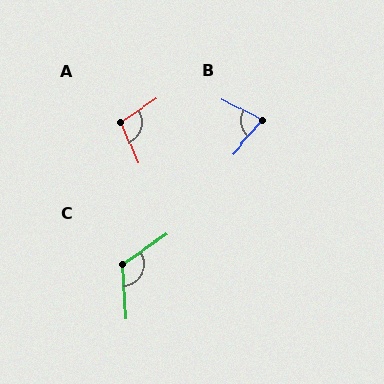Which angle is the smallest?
B, at approximately 75 degrees.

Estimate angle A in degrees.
Approximately 101 degrees.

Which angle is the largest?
C, at approximately 120 degrees.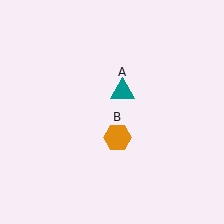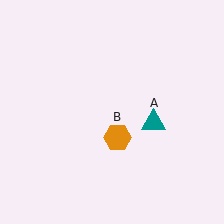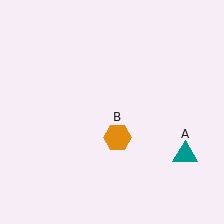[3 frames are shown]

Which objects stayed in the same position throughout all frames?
Orange hexagon (object B) remained stationary.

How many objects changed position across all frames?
1 object changed position: teal triangle (object A).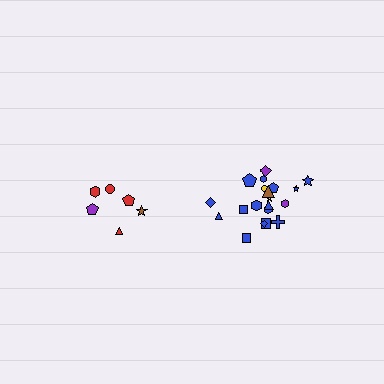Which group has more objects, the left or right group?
The right group.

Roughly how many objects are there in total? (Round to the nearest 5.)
Roughly 30 objects in total.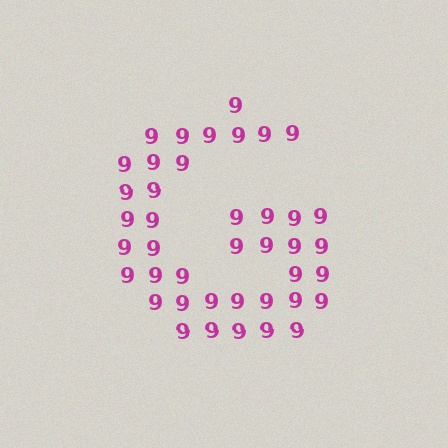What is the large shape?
The large shape is the letter G.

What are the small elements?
The small elements are digit 9's.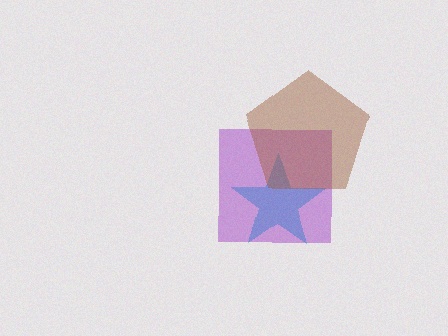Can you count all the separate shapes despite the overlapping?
Yes, there are 3 separate shapes.